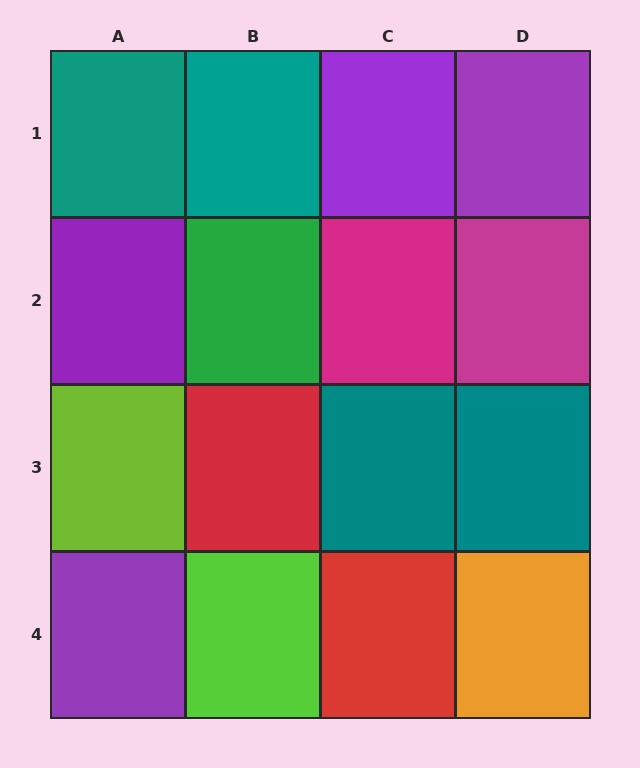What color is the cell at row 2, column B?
Green.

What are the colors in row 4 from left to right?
Purple, lime, red, orange.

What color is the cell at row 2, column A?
Purple.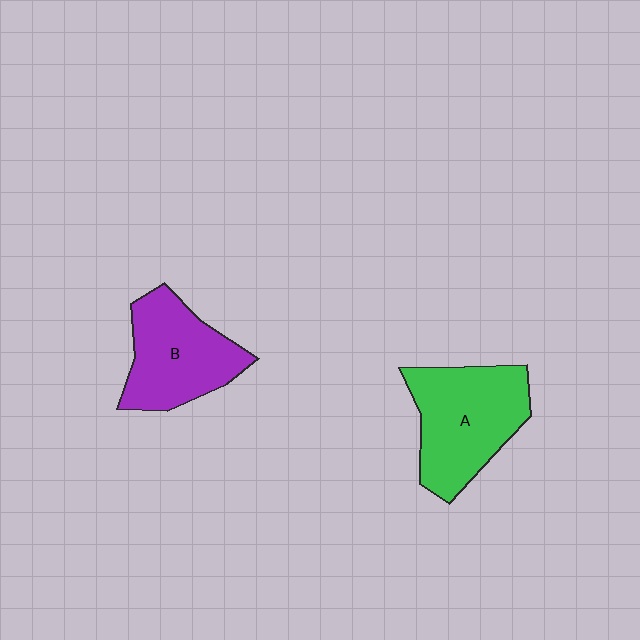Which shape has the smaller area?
Shape B (purple).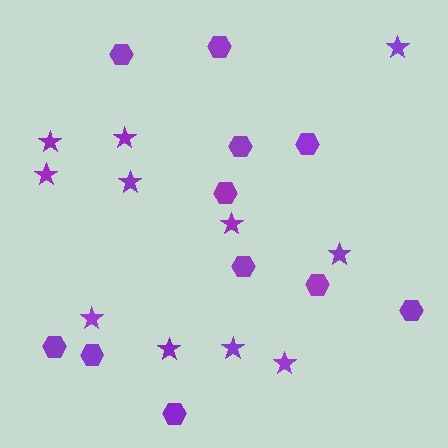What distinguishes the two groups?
There are 2 groups: one group of hexagons (11) and one group of stars (11).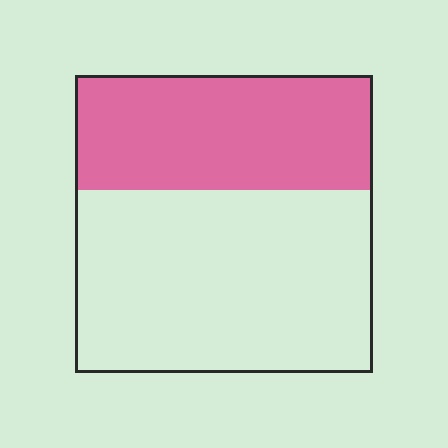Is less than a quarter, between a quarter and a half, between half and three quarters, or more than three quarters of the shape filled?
Between a quarter and a half.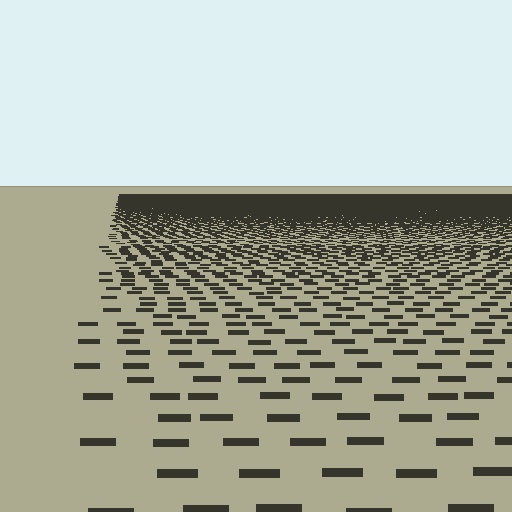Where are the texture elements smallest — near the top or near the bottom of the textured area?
Near the top.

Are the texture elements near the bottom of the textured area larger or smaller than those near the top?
Larger. Near the bottom, elements are closer to the viewer and appear at a bigger on-screen size.